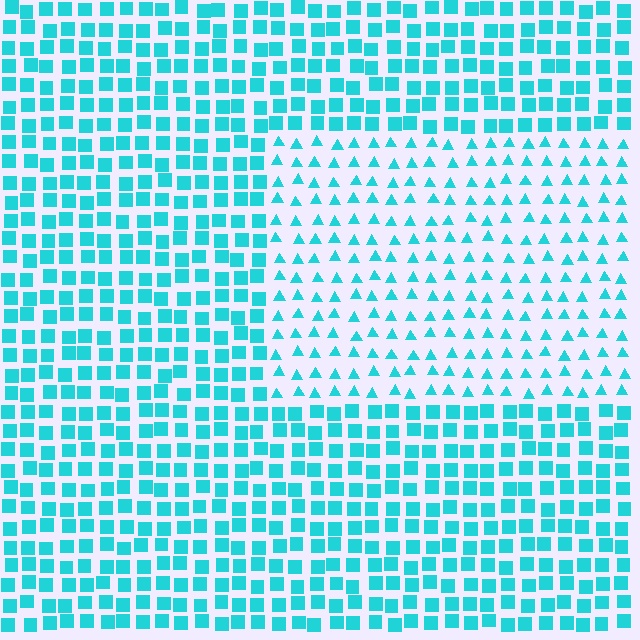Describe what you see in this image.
The image is filled with small cyan elements arranged in a uniform grid. A rectangle-shaped region contains triangles, while the surrounding area contains squares. The boundary is defined purely by the change in element shape.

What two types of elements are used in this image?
The image uses triangles inside the rectangle region and squares outside it.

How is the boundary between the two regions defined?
The boundary is defined by a change in element shape: triangles inside vs. squares outside. All elements share the same color and spacing.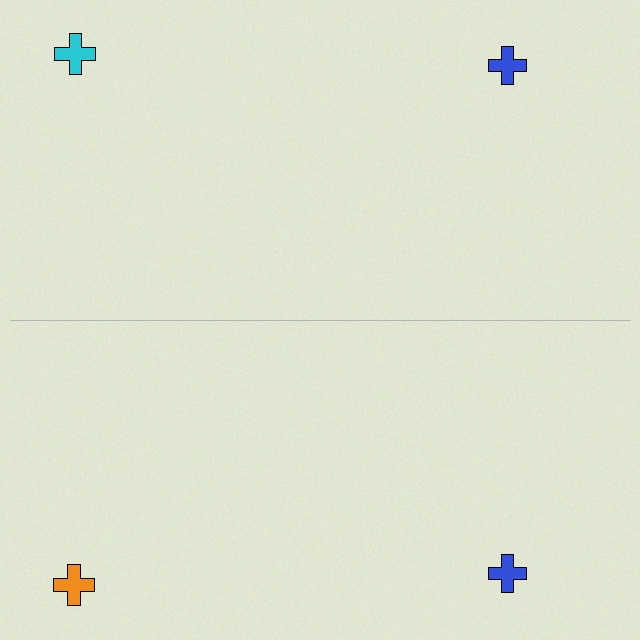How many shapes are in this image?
There are 4 shapes in this image.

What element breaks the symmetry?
The orange cross on the bottom side breaks the symmetry — its mirror counterpart is cyan.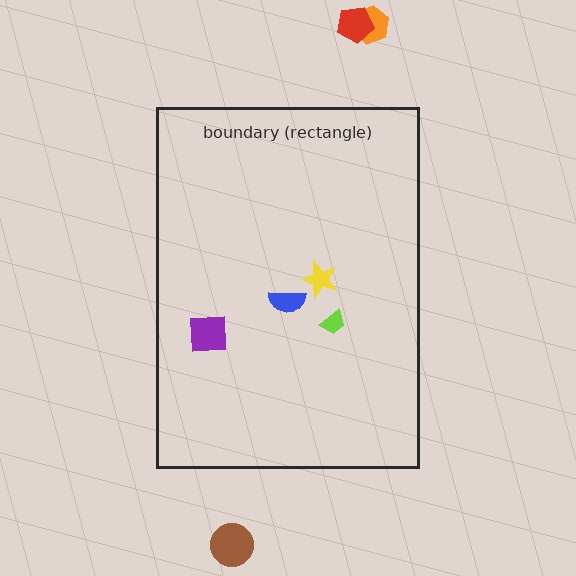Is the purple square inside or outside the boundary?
Inside.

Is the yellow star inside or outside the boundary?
Inside.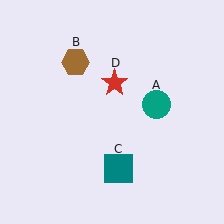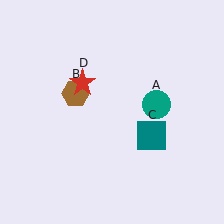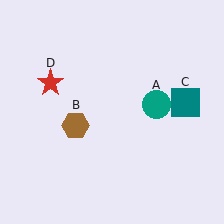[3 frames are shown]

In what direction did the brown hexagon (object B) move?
The brown hexagon (object B) moved down.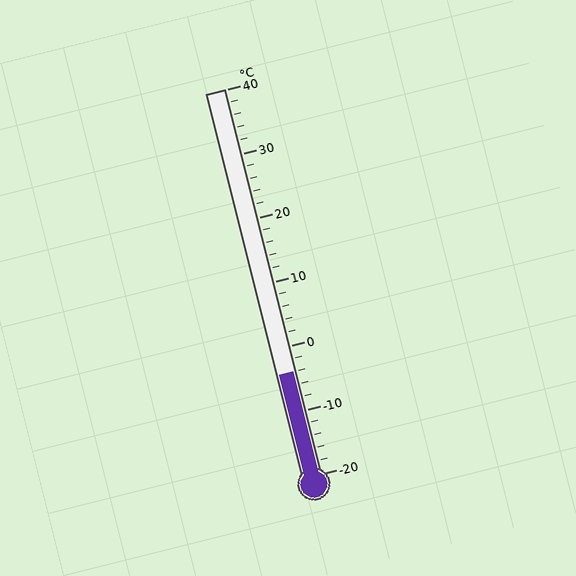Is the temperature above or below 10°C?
The temperature is below 10°C.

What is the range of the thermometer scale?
The thermometer scale ranges from -20°C to 40°C.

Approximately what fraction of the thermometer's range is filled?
The thermometer is filled to approximately 25% of its range.